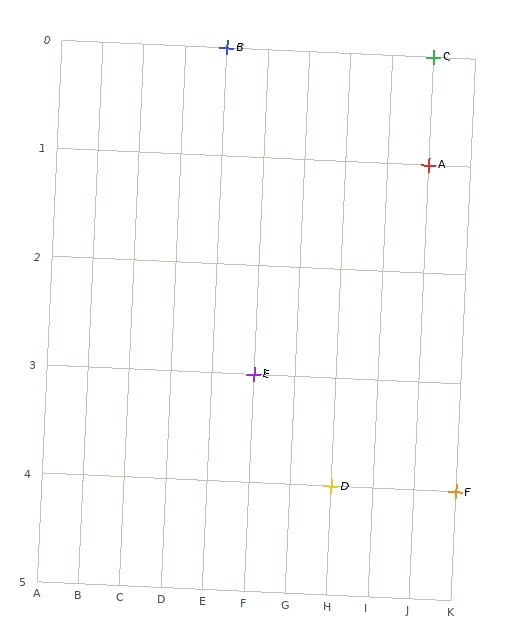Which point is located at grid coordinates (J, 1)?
Point A is at (J, 1).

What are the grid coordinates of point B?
Point B is at grid coordinates (E, 0).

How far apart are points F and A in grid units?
Points F and A are 1 column and 3 rows apart (about 3.2 grid units diagonally).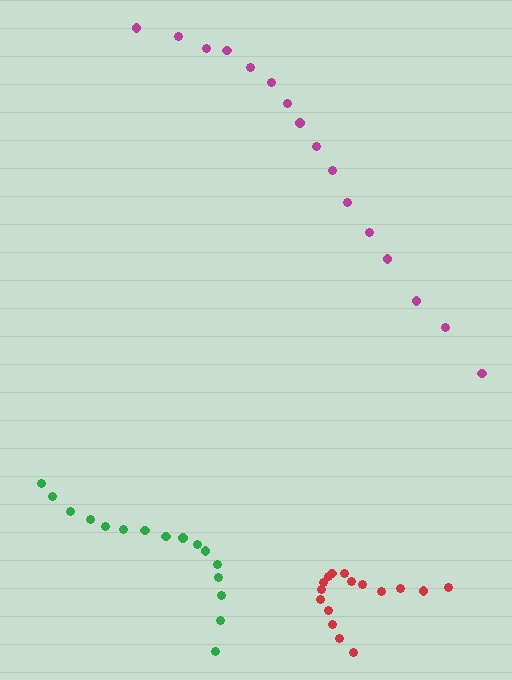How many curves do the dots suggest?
There are 3 distinct paths.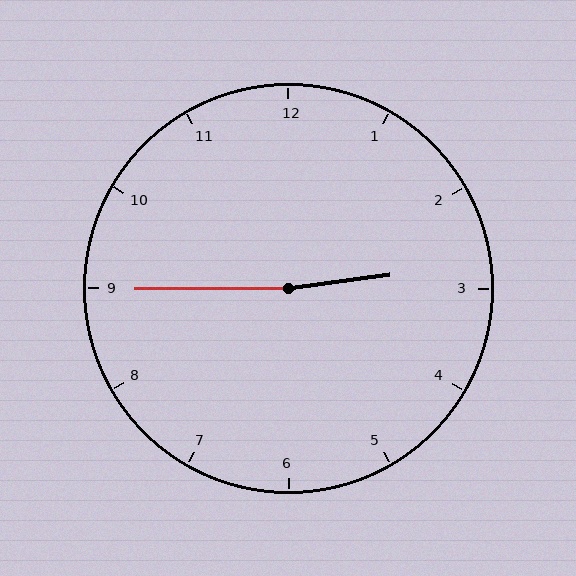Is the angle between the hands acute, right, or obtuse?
It is obtuse.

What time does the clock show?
2:45.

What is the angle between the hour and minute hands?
Approximately 172 degrees.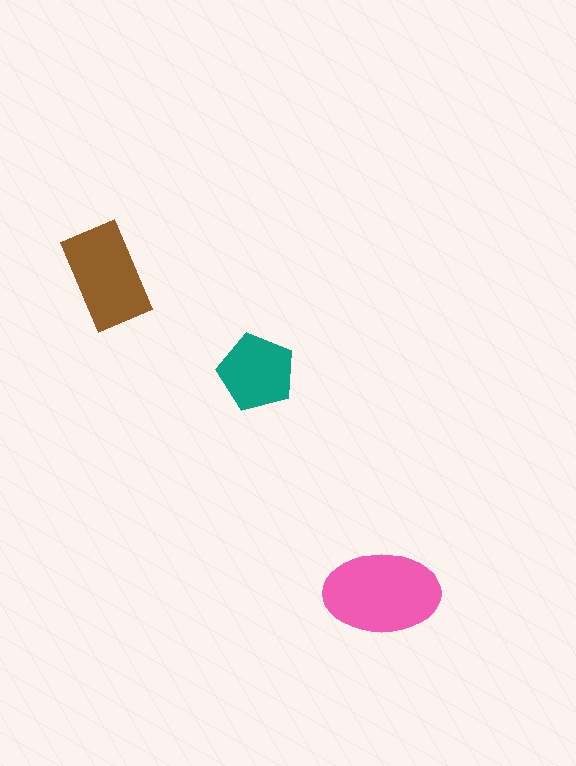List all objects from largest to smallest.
The pink ellipse, the brown rectangle, the teal pentagon.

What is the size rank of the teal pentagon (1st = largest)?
3rd.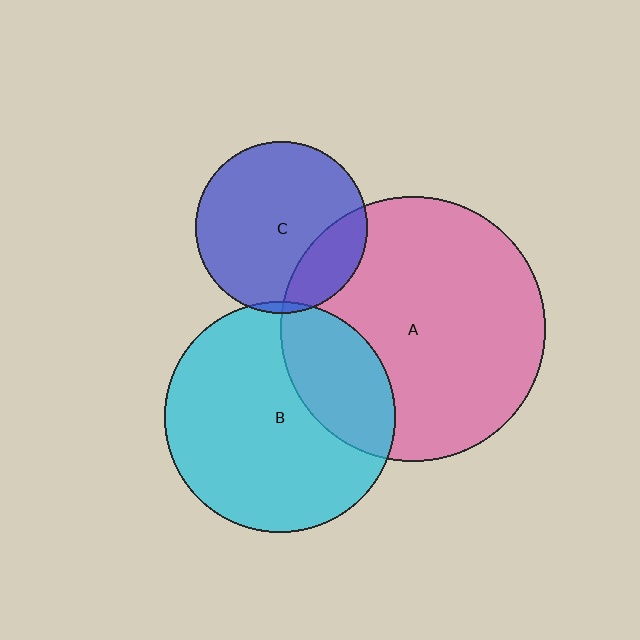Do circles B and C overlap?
Yes.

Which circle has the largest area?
Circle A (pink).